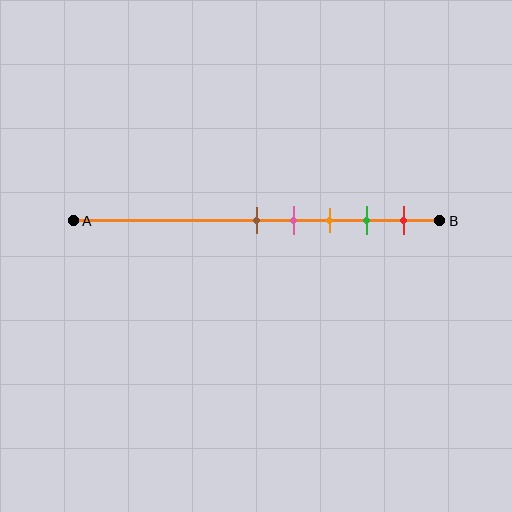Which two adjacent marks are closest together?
The brown and pink marks are the closest adjacent pair.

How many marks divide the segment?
There are 5 marks dividing the segment.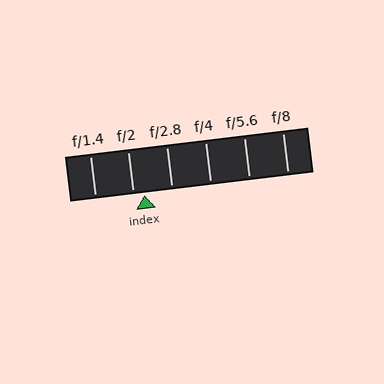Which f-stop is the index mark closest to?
The index mark is closest to f/2.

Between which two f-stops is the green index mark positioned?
The index mark is between f/2 and f/2.8.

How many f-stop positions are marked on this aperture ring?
There are 6 f-stop positions marked.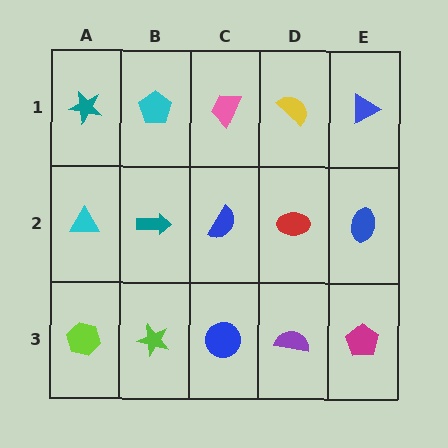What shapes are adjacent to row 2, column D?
A yellow semicircle (row 1, column D), a purple semicircle (row 3, column D), a blue semicircle (row 2, column C), a blue ellipse (row 2, column E).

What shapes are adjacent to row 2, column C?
A pink trapezoid (row 1, column C), a blue circle (row 3, column C), a teal arrow (row 2, column B), a red ellipse (row 2, column D).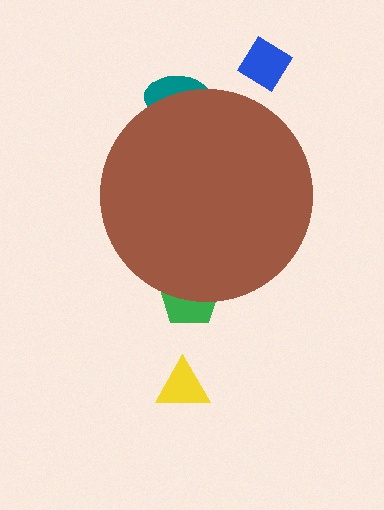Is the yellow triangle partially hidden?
No, the yellow triangle is fully visible.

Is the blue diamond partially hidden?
No, the blue diamond is fully visible.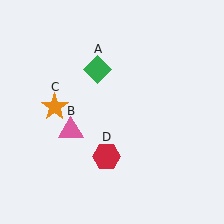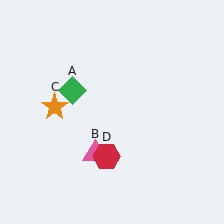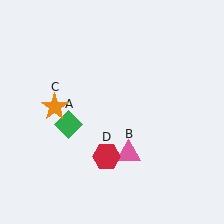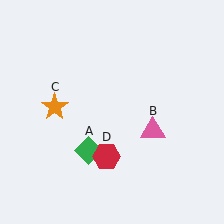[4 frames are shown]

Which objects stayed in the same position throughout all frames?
Orange star (object C) and red hexagon (object D) remained stationary.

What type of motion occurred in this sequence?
The green diamond (object A), pink triangle (object B) rotated counterclockwise around the center of the scene.